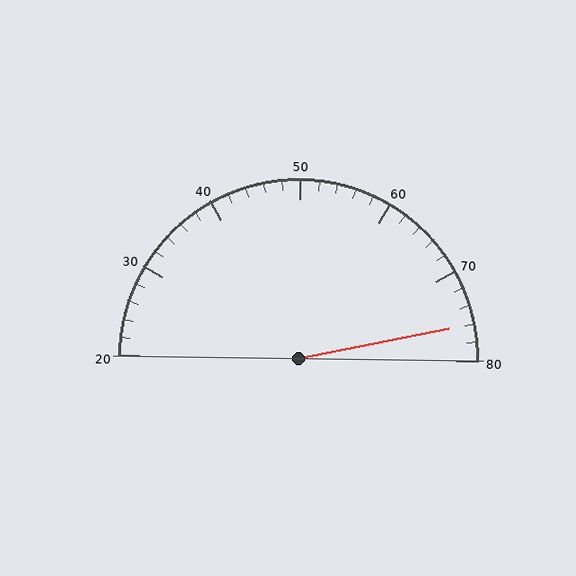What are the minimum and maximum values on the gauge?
The gauge ranges from 20 to 80.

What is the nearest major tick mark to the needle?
The nearest major tick mark is 80.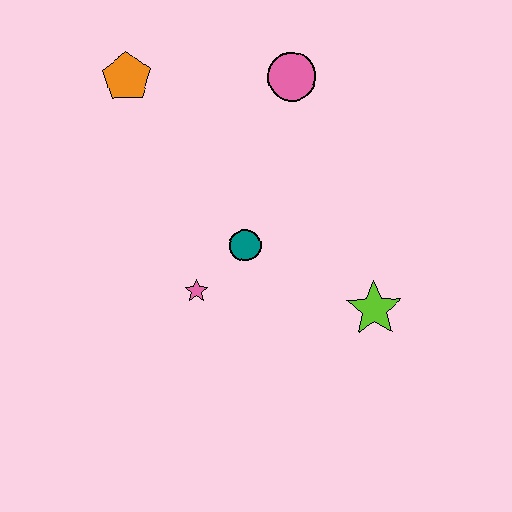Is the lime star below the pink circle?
Yes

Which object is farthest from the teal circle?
The orange pentagon is farthest from the teal circle.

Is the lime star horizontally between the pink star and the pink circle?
No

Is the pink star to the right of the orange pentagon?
Yes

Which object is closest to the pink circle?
The orange pentagon is closest to the pink circle.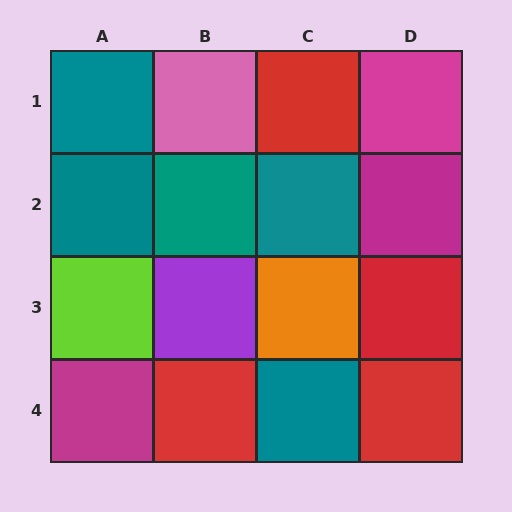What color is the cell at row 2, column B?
Teal.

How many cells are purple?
1 cell is purple.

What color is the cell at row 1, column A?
Teal.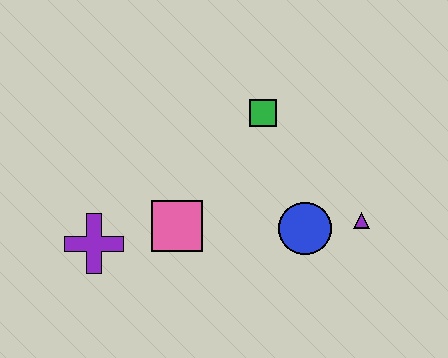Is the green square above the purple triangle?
Yes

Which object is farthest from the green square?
The purple cross is farthest from the green square.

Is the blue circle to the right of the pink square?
Yes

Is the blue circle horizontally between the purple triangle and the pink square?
Yes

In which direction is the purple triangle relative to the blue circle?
The purple triangle is to the right of the blue circle.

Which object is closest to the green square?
The blue circle is closest to the green square.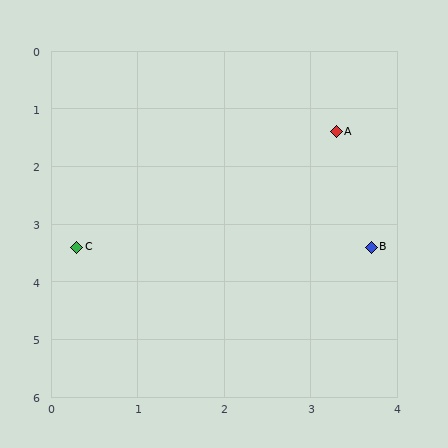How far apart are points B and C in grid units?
Points B and C are about 3.4 grid units apart.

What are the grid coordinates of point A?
Point A is at approximately (3.3, 1.4).